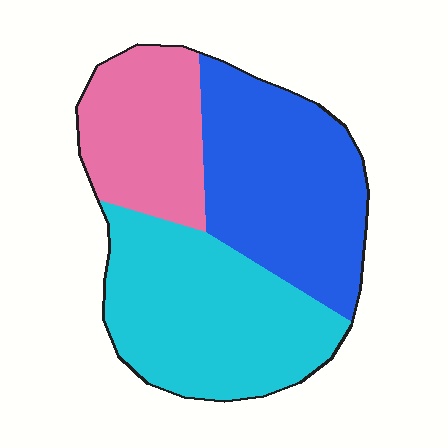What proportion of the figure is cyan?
Cyan covers about 40% of the figure.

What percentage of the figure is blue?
Blue covers roughly 35% of the figure.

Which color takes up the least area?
Pink, at roughly 25%.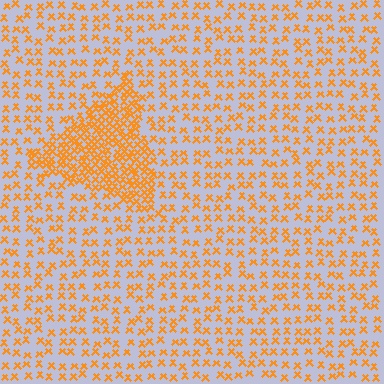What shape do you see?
I see a triangle.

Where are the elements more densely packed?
The elements are more densely packed inside the triangle boundary.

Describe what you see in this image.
The image contains small orange elements arranged at two different densities. A triangle-shaped region is visible where the elements are more densely packed than the surrounding area.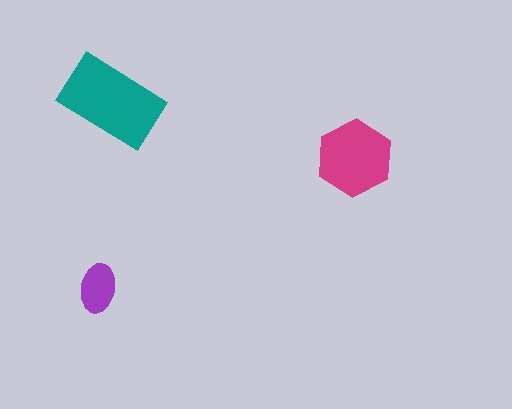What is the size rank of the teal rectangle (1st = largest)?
1st.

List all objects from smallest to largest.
The purple ellipse, the magenta hexagon, the teal rectangle.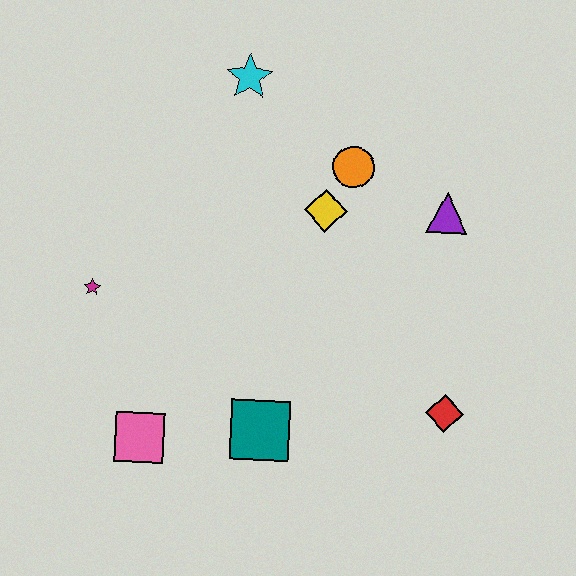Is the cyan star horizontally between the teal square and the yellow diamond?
No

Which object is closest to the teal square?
The pink square is closest to the teal square.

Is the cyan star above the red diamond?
Yes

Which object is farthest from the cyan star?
The red diamond is farthest from the cyan star.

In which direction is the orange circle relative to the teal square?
The orange circle is above the teal square.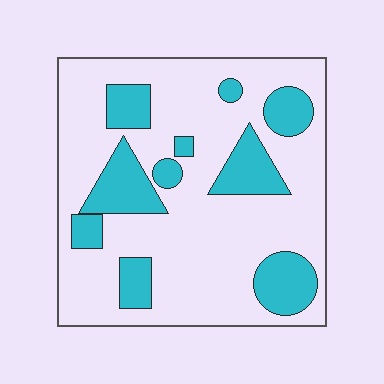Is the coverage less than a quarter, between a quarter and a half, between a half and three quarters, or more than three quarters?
Between a quarter and a half.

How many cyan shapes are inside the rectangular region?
10.